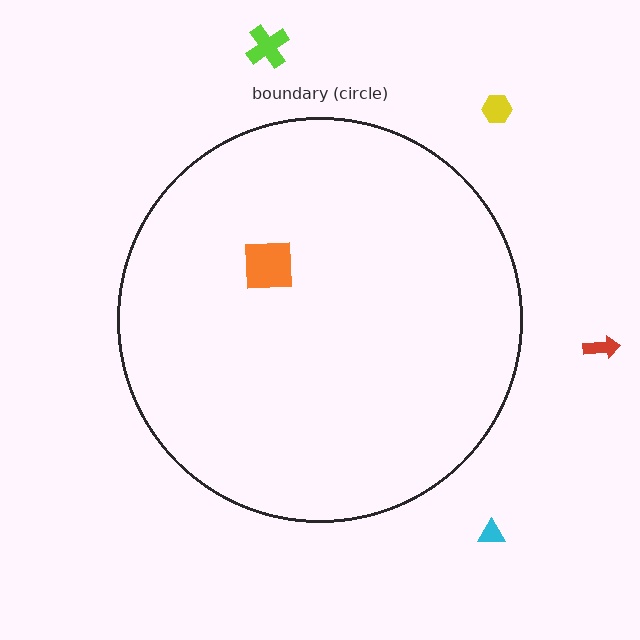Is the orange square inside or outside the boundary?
Inside.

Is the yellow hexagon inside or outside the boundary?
Outside.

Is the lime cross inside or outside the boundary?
Outside.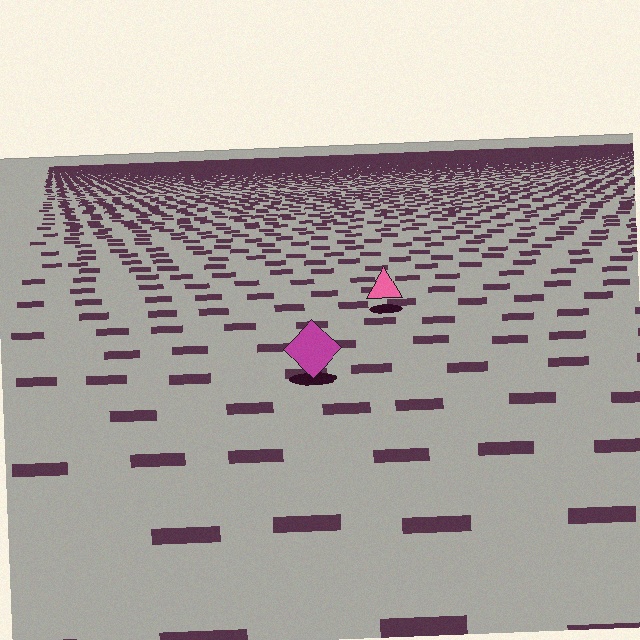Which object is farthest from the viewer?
The pink triangle is farthest from the viewer. It appears smaller and the ground texture around it is denser.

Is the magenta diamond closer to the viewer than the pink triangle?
Yes. The magenta diamond is closer — you can tell from the texture gradient: the ground texture is coarser near it.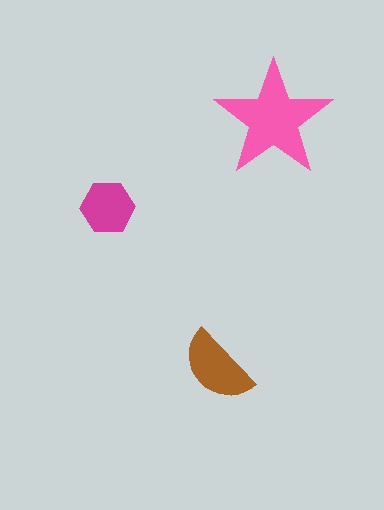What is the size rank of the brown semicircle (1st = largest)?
2nd.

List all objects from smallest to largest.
The magenta hexagon, the brown semicircle, the pink star.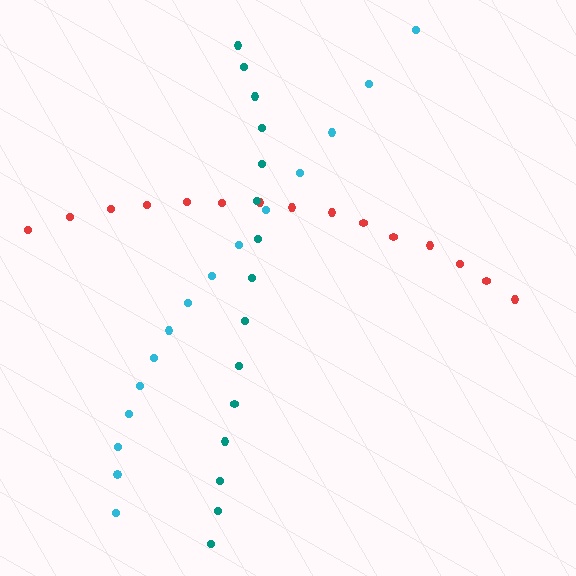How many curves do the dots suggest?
There are 3 distinct paths.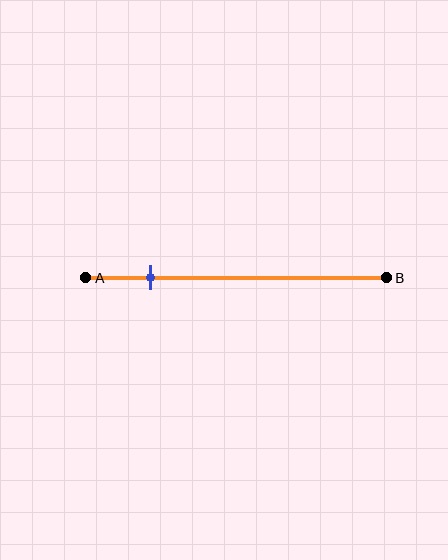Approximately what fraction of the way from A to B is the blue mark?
The blue mark is approximately 20% of the way from A to B.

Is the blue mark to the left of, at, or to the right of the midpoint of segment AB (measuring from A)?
The blue mark is to the left of the midpoint of segment AB.